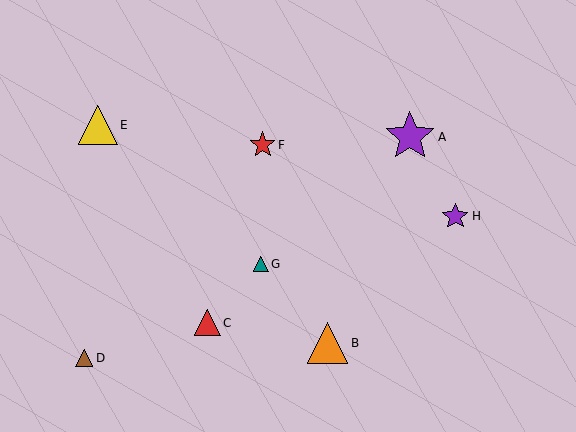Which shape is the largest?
The purple star (labeled A) is the largest.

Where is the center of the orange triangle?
The center of the orange triangle is at (328, 343).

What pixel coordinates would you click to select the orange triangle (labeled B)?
Click at (328, 343) to select the orange triangle B.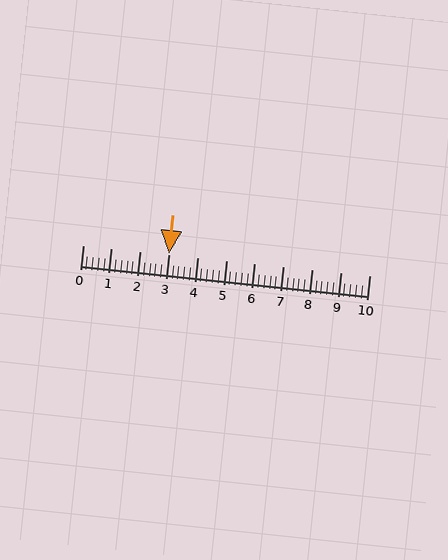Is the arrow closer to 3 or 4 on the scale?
The arrow is closer to 3.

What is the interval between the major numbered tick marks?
The major tick marks are spaced 1 units apart.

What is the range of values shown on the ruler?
The ruler shows values from 0 to 10.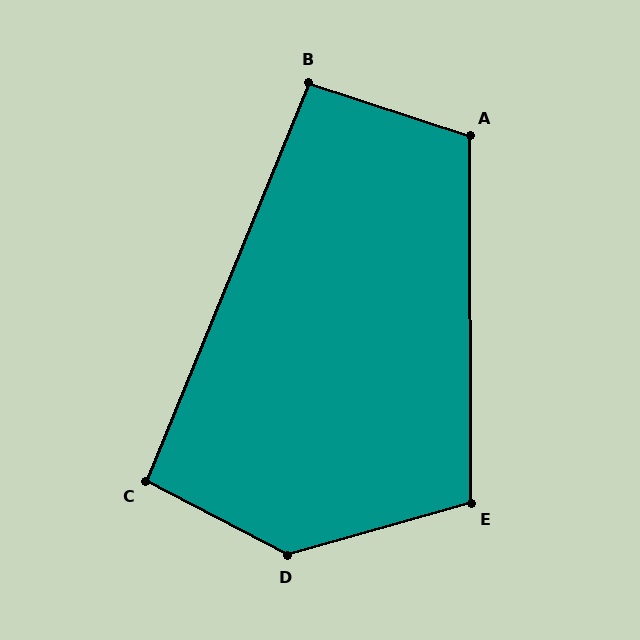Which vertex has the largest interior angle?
D, at approximately 137 degrees.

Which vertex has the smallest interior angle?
B, at approximately 94 degrees.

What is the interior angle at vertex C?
Approximately 95 degrees (obtuse).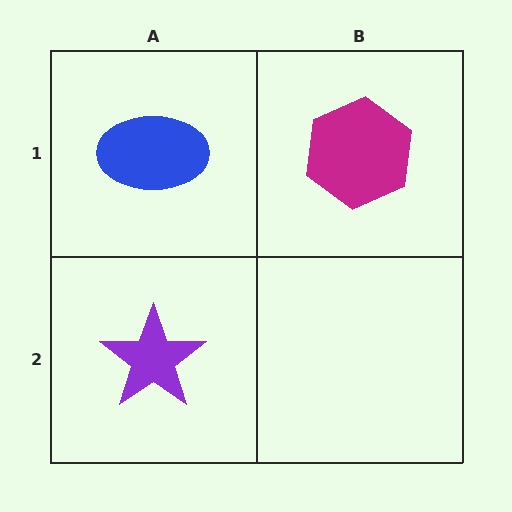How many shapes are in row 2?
1 shape.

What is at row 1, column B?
A magenta hexagon.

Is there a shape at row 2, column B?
No, that cell is empty.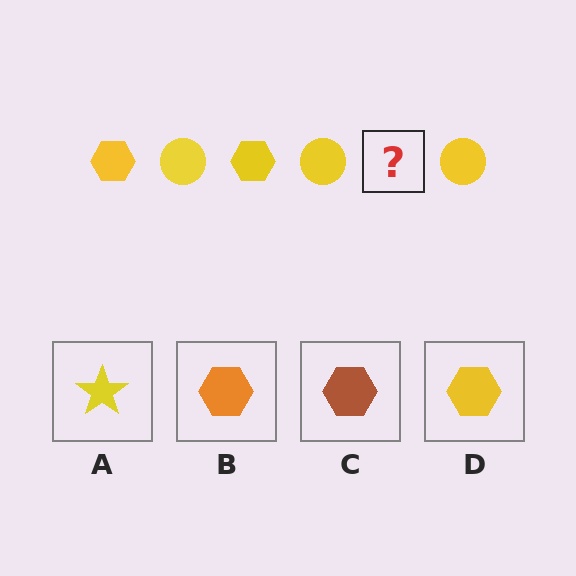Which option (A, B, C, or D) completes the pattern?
D.